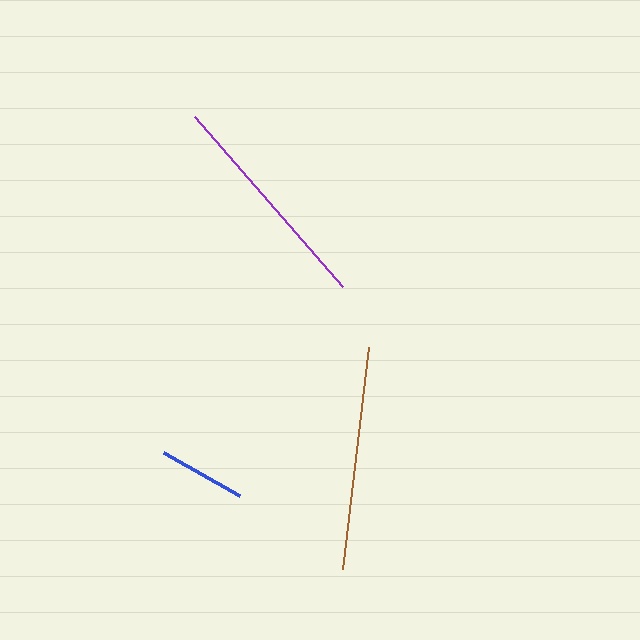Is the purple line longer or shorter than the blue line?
The purple line is longer than the blue line.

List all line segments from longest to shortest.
From longest to shortest: purple, brown, blue.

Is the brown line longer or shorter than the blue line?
The brown line is longer than the blue line.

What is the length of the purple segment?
The purple segment is approximately 225 pixels long.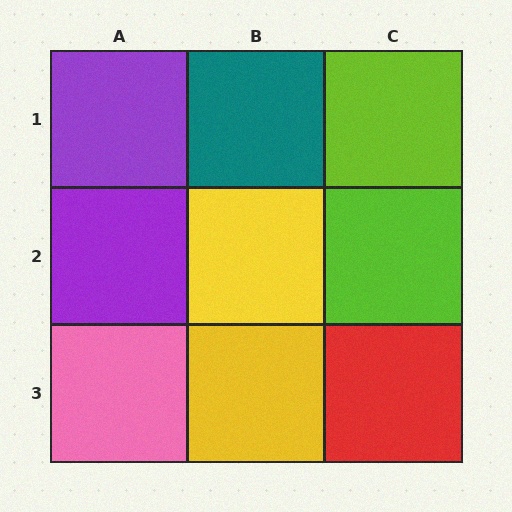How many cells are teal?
1 cell is teal.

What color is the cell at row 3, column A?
Pink.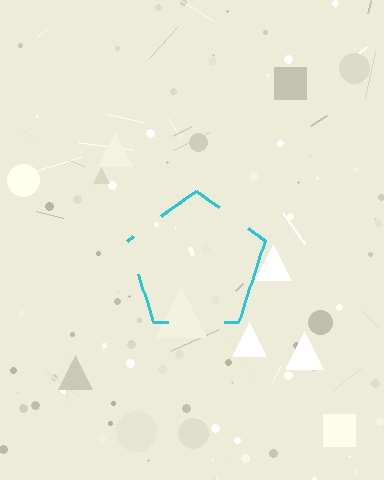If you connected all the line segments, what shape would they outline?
They would outline a pentagon.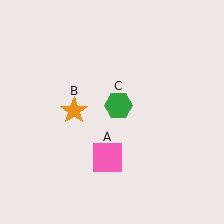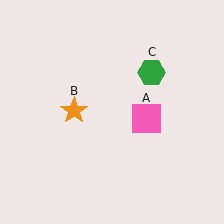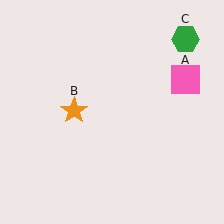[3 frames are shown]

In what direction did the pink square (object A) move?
The pink square (object A) moved up and to the right.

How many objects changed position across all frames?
2 objects changed position: pink square (object A), green hexagon (object C).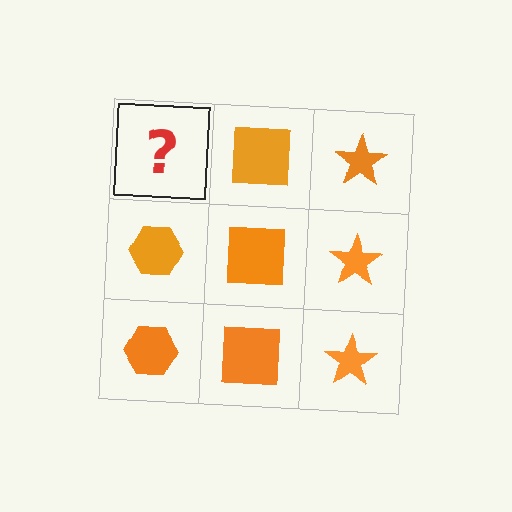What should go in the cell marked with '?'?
The missing cell should contain an orange hexagon.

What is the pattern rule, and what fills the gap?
The rule is that each column has a consistent shape. The gap should be filled with an orange hexagon.